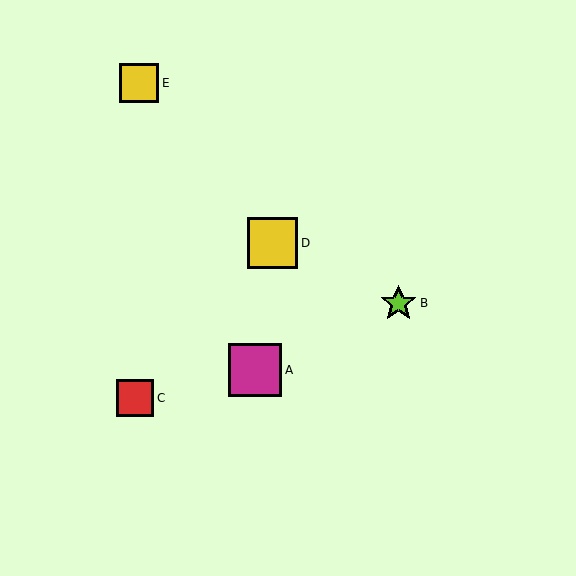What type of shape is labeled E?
Shape E is a yellow square.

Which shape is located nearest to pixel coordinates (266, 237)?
The yellow square (labeled D) at (272, 243) is nearest to that location.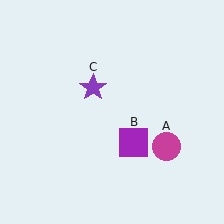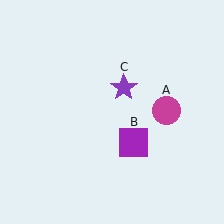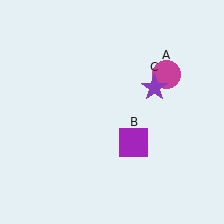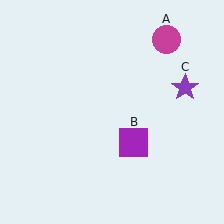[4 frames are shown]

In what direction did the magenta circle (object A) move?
The magenta circle (object A) moved up.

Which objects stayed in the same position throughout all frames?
Purple square (object B) remained stationary.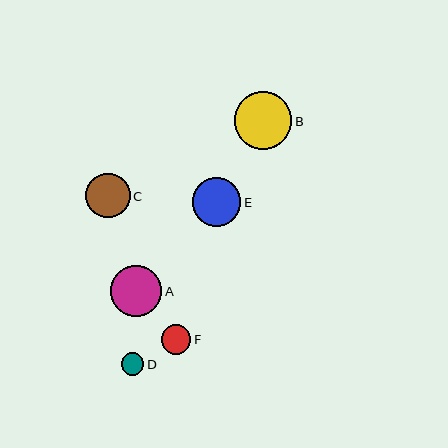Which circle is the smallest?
Circle D is the smallest with a size of approximately 23 pixels.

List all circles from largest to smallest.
From largest to smallest: B, A, E, C, F, D.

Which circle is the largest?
Circle B is the largest with a size of approximately 57 pixels.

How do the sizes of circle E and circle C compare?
Circle E and circle C are approximately the same size.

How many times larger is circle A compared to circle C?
Circle A is approximately 1.2 times the size of circle C.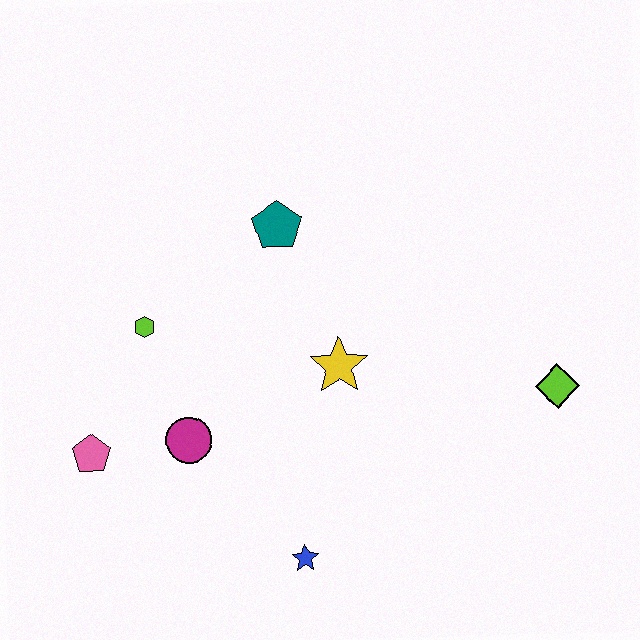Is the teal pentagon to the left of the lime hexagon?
No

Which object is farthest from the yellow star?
The pink pentagon is farthest from the yellow star.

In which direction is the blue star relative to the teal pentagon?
The blue star is below the teal pentagon.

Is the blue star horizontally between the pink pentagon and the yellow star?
Yes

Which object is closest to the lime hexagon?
The magenta circle is closest to the lime hexagon.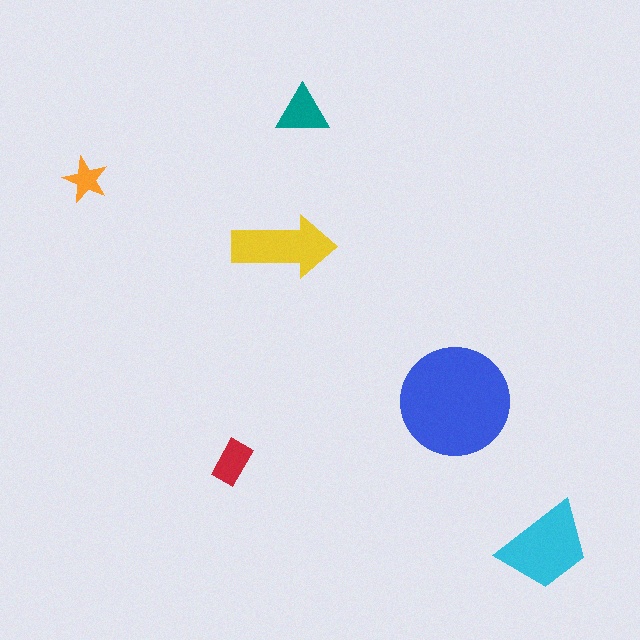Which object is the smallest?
The orange star.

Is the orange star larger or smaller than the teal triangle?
Smaller.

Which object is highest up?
The teal triangle is topmost.